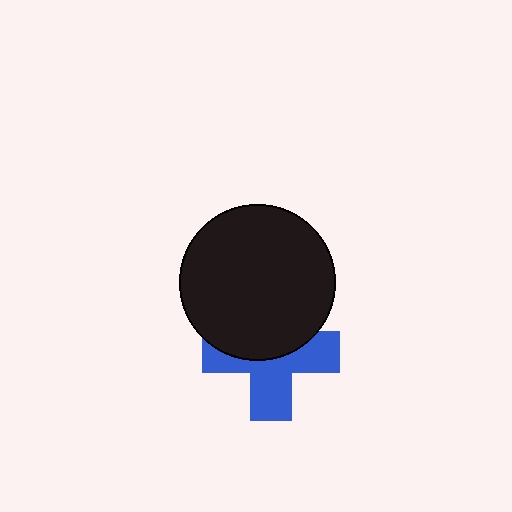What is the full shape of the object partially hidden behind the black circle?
The partially hidden object is a blue cross.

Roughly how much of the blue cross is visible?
About half of it is visible (roughly 54%).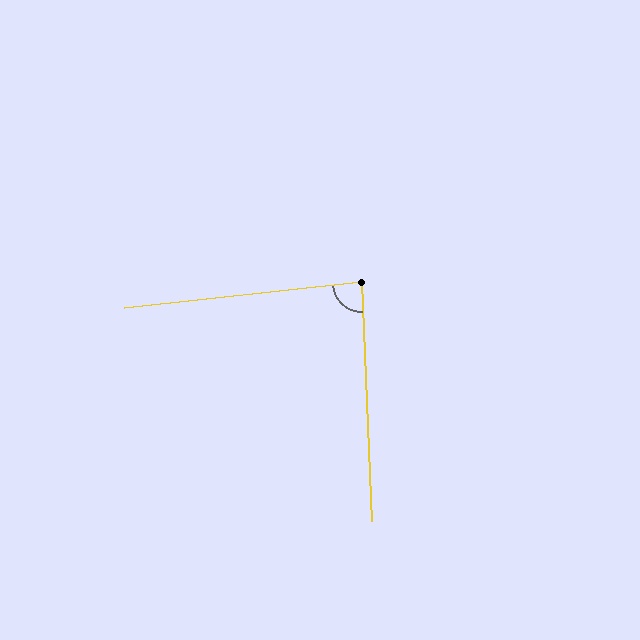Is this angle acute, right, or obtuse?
It is approximately a right angle.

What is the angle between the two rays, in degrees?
Approximately 86 degrees.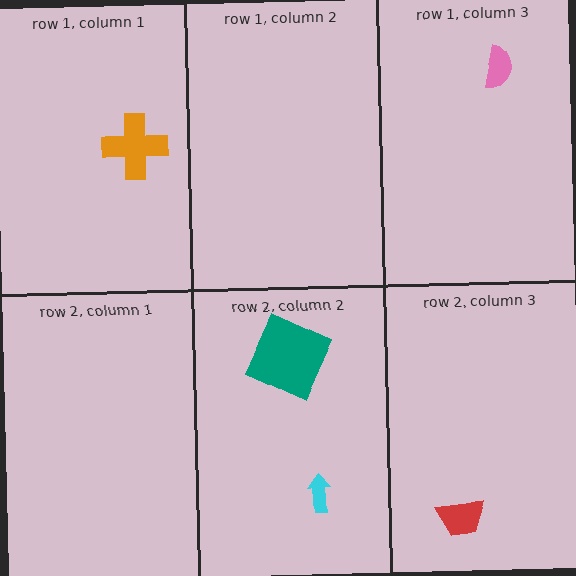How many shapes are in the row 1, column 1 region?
1.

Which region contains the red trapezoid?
The row 2, column 3 region.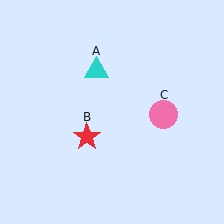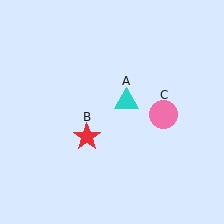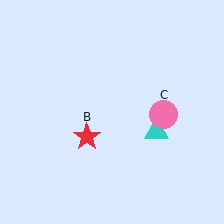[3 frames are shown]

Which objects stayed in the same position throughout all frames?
Red star (object B) and pink circle (object C) remained stationary.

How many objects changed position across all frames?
1 object changed position: cyan triangle (object A).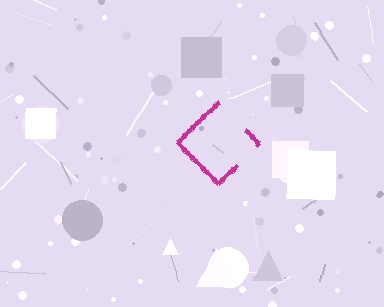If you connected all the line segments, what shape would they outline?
They would outline a diamond.